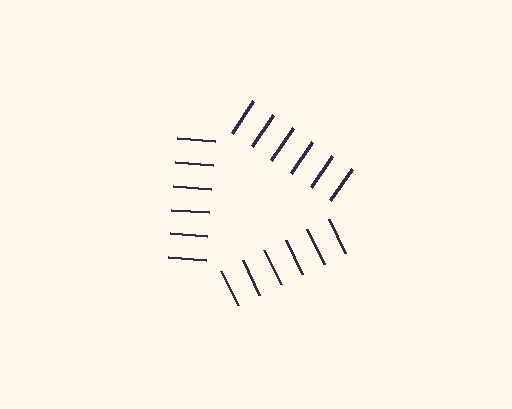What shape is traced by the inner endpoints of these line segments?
An illusory triangle — the line segments terminate on its edges but no continuous stroke is drawn.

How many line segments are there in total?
18 — 6 along each of the 3 edges.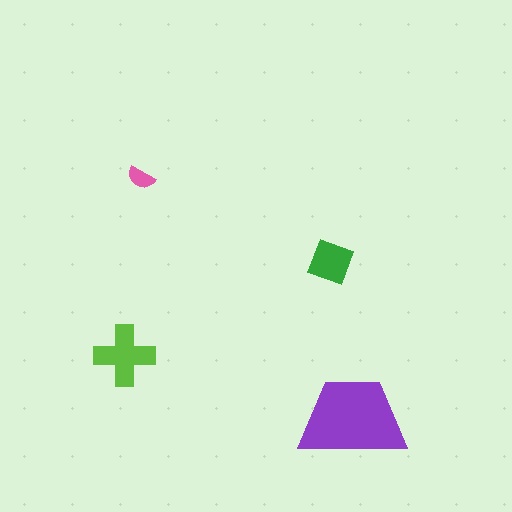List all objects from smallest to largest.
The pink semicircle, the green diamond, the lime cross, the purple trapezoid.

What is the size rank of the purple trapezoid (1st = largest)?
1st.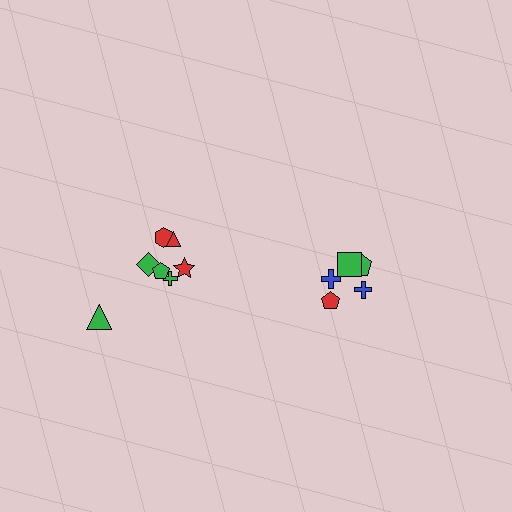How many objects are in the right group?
There are 5 objects.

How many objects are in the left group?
There are 7 objects.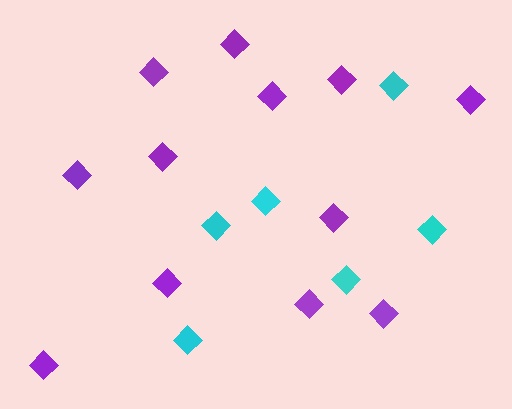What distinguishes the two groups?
There are 2 groups: one group of purple diamonds (12) and one group of cyan diamonds (6).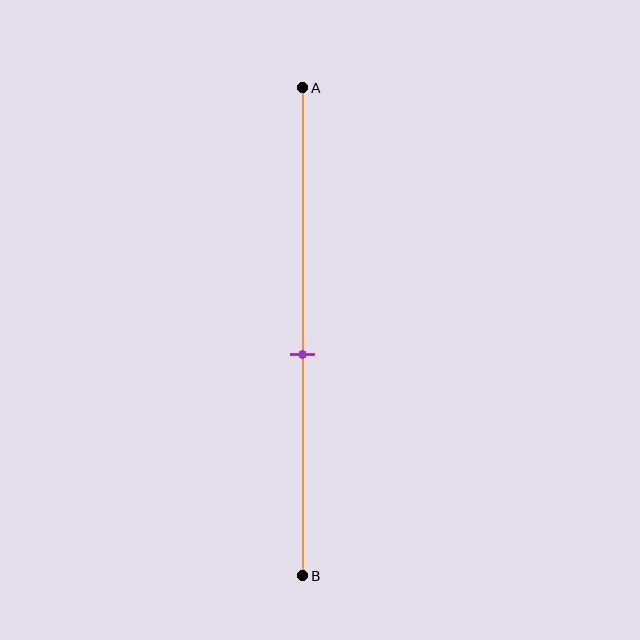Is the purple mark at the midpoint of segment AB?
No, the mark is at about 55% from A, not at the 50% midpoint.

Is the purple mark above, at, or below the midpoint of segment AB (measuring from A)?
The purple mark is below the midpoint of segment AB.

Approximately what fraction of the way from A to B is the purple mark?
The purple mark is approximately 55% of the way from A to B.